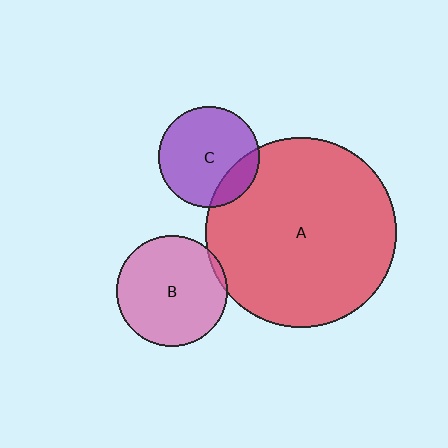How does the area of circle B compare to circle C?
Approximately 1.2 times.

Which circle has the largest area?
Circle A (red).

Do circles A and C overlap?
Yes.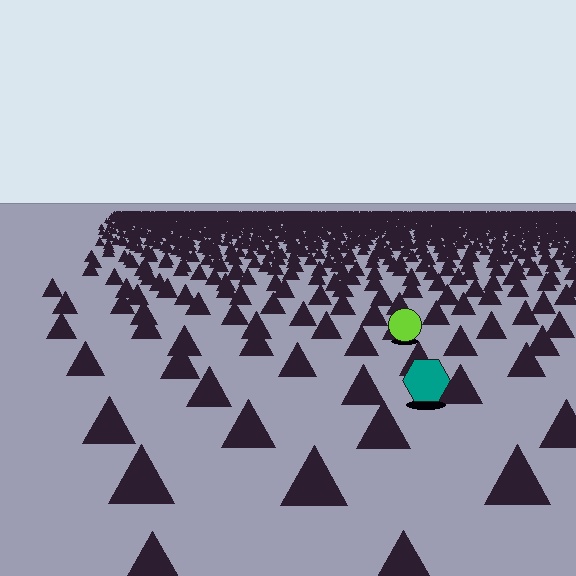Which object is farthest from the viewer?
The lime circle is farthest from the viewer. It appears smaller and the ground texture around it is denser.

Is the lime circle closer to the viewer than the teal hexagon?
No. The teal hexagon is closer — you can tell from the texture gradient: the ground texture is coarser near it.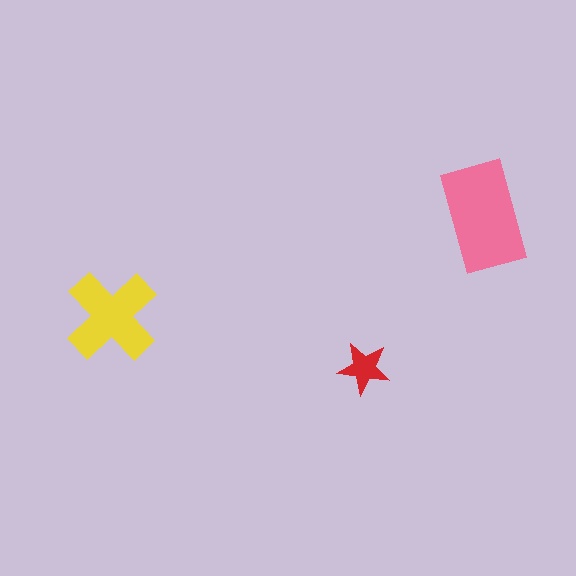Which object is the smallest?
The red star.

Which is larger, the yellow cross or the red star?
The yellow cross.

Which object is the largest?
The pink rectangle.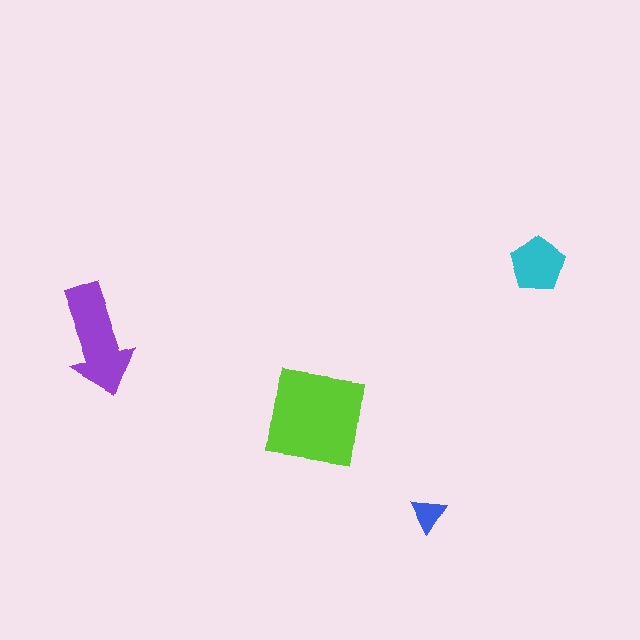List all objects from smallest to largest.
The blue triangle, the cyan pentagon, the purple arrow, the lime square.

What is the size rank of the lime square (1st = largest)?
1st.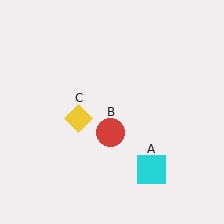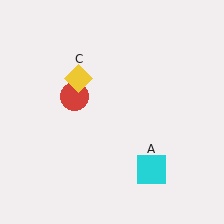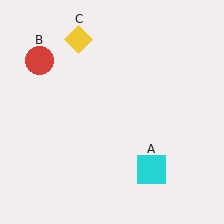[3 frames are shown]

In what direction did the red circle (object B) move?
The red circle (object B) moved up and to the left.